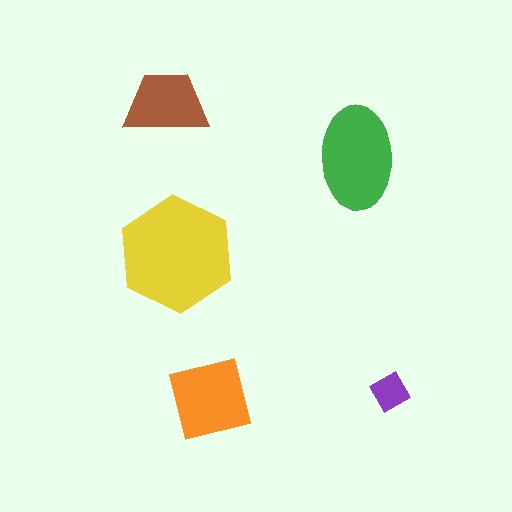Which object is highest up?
The brown trapezoid is topmost.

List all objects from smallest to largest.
The purple diamond, the brown trapezoid, the orange square, the green ellipse, the yellow hexagon.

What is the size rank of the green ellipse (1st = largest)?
2nd.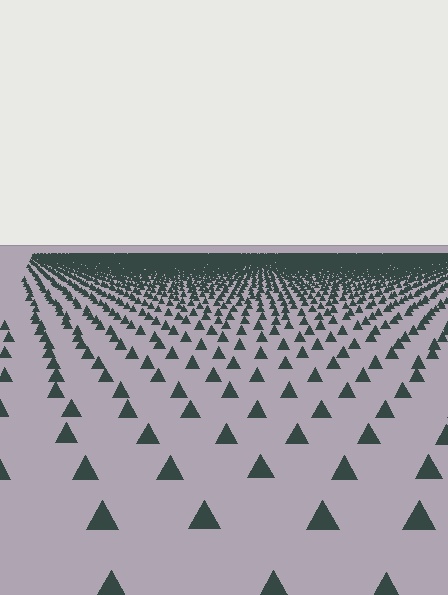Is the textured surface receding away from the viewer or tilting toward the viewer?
The surface is receding away from the viewer. Texture elements get smaller and denser toward the top.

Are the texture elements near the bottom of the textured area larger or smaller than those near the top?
Larger. Near the bottom, elements are closer to the viewer and appear at a bigger on-screen size.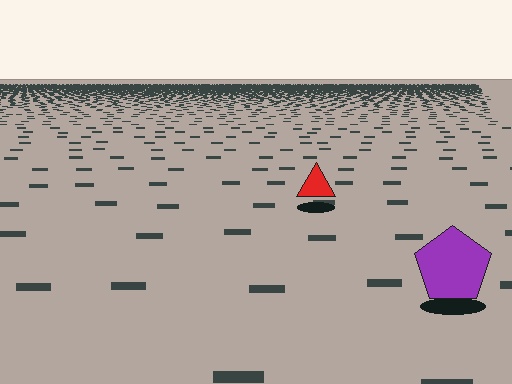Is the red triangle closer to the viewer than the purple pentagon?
No. The purple pentagon is closer — you can tell from the texture gradient: the ground texture is coarser near it.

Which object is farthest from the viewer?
The red triangle is farthest from the viewer. It appears smaller and the ground texture around it is denser.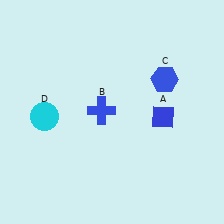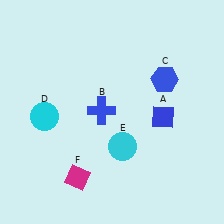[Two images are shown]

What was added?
A cyan circle (E), a magenta diamond (F) were added in Image 2.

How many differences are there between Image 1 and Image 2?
There are 2 differences between the two images.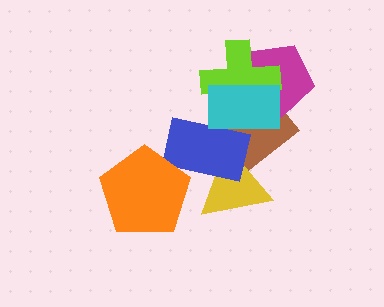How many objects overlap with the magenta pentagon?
3 objects overlap with the magenta pentagon.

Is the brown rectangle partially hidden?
Yes, it is partially covered by another shape.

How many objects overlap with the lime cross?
3 objects overlap with the lime cross.